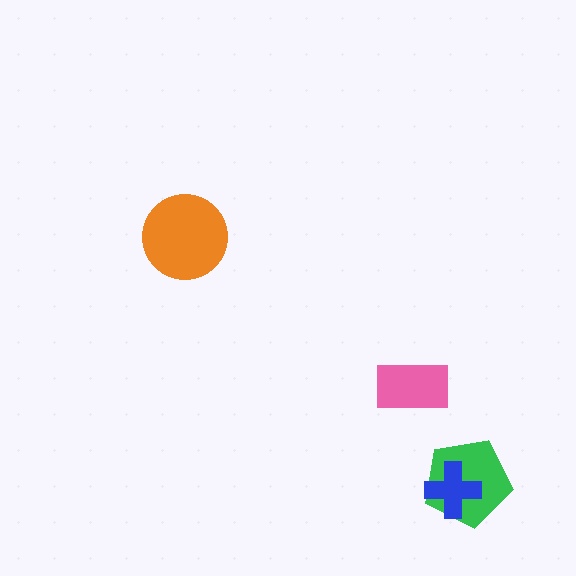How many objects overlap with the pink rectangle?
0 objects overlap with the pink rectangle.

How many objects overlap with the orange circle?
0 objects overlap with the orange circle.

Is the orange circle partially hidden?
No, no other shape covers it.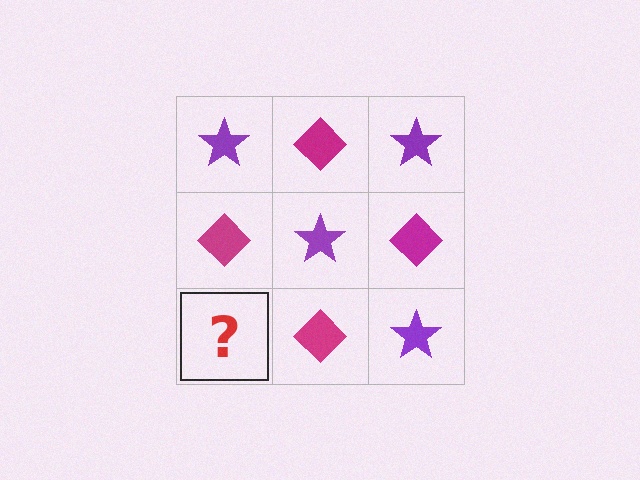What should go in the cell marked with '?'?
The missing cell should contain a purple star.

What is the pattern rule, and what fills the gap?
The rule is that it alternates purple star and magenta diamond in a checkerboard pattern. The gap should be filled with a purple star.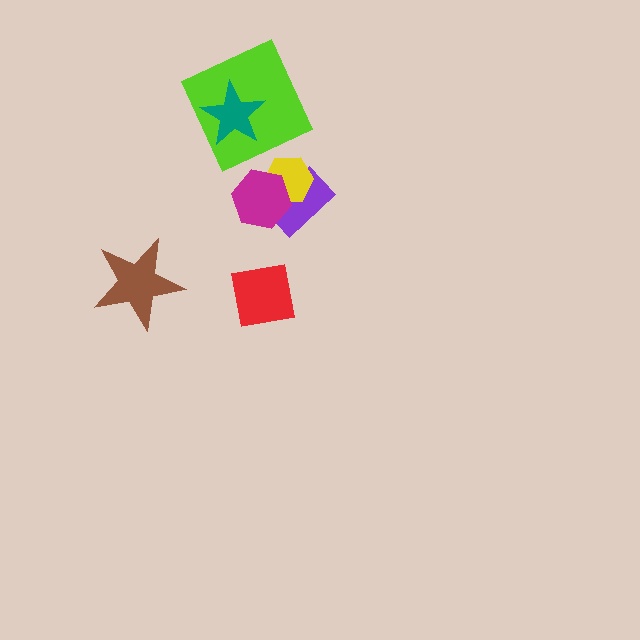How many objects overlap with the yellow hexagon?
2 objects overlap with the yellow hexagon.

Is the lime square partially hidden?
Yes, it is partially covered by another shape.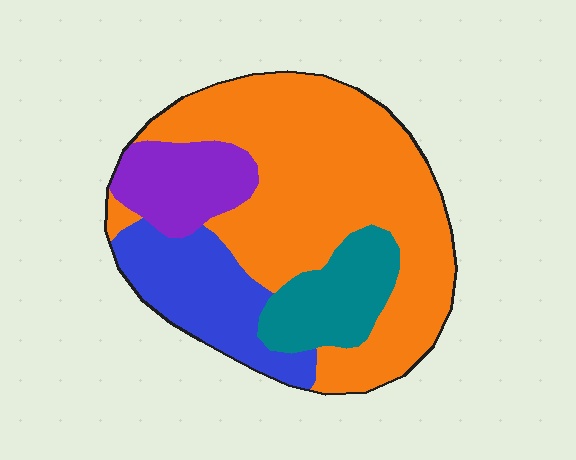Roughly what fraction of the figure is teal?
Teal takes up less than a quarter of the figure.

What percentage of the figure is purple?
Purple takes up about one eighth (1/8) of the figure.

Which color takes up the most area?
Orange, at roughly 55%.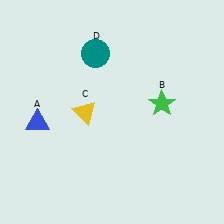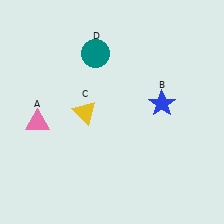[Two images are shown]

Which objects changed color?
A changed from blue to pink. B changed from green to blue.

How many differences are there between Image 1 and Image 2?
There are 2 differences between the two images.